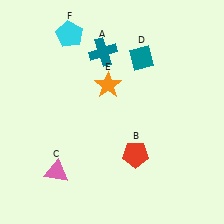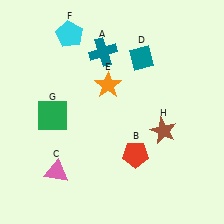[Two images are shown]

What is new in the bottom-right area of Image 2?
A brown star (H) was added in the bottom-right area of Image 2.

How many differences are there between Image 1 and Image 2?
There are 2 differences between the two images.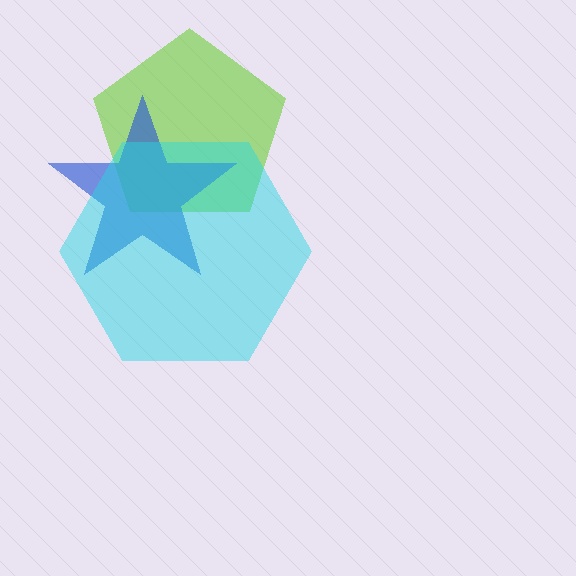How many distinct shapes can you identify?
There are 3 distinct shapes: a lime pentagon, a blue star, a cyan hexagon.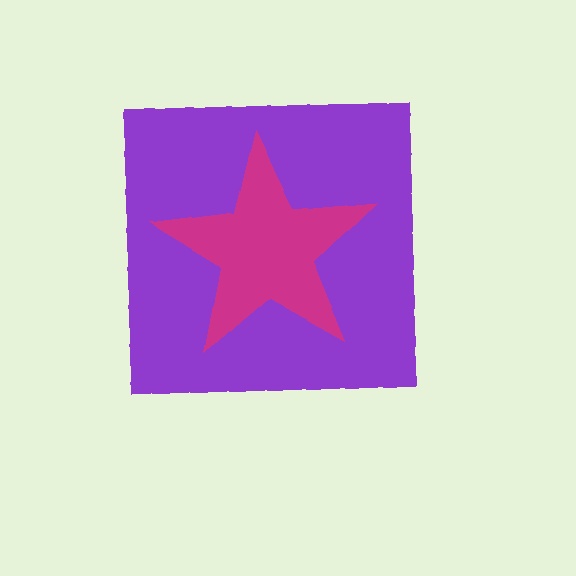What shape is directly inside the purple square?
The magenta star.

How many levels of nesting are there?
2.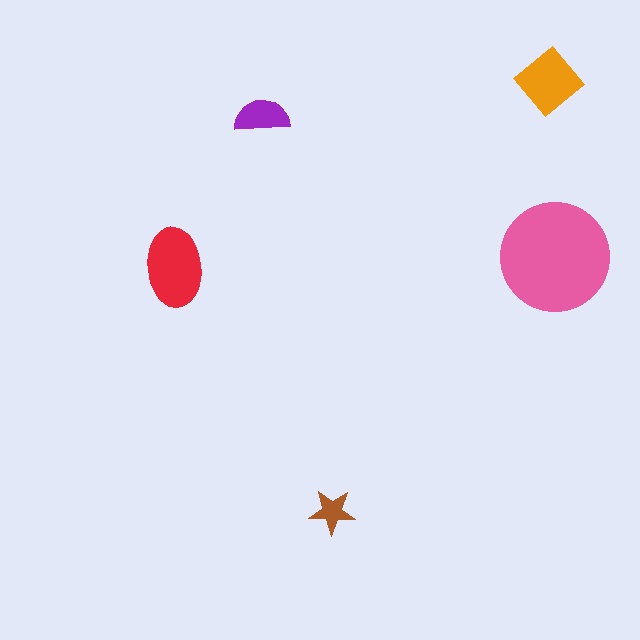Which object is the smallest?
The brown star.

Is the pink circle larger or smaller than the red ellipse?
Larger.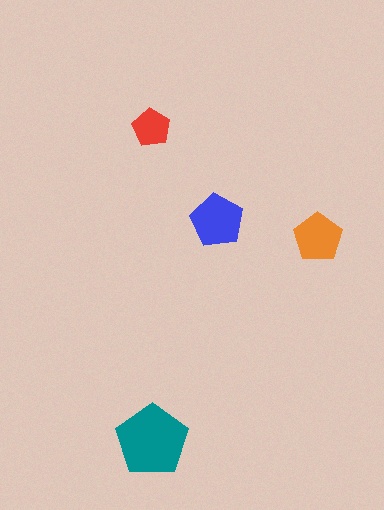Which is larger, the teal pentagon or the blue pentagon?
The teal one.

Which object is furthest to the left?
The red pentagon is leftmost.